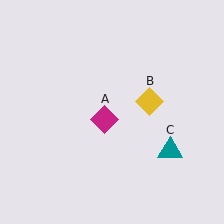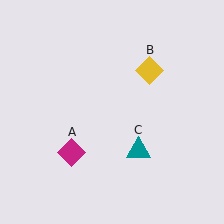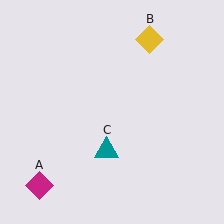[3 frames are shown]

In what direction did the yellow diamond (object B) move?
The yellow diamond (object B) moved up.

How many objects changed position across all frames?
3 objects changed position: magenta diamond (object A), yellow diamond (object B), teal triangle (object C).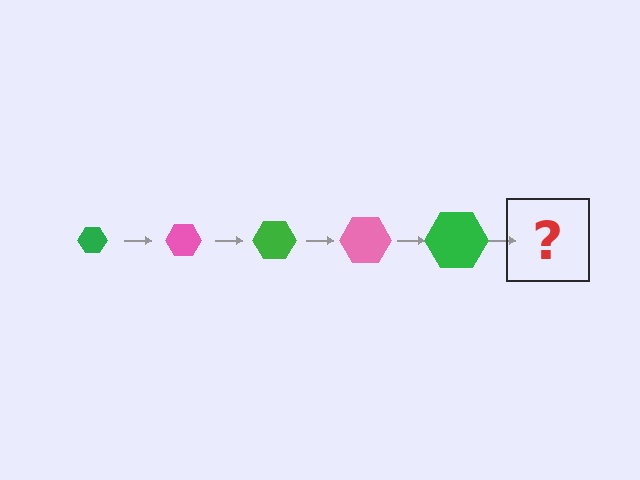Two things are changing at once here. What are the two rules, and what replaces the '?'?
The two rules are that the hexagon grows larger each step and the color cycles through green and pink. The '?' should be a pink hexagon, larger than the previous one.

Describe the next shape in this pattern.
It should be a pink hexagon, larger than the previous one.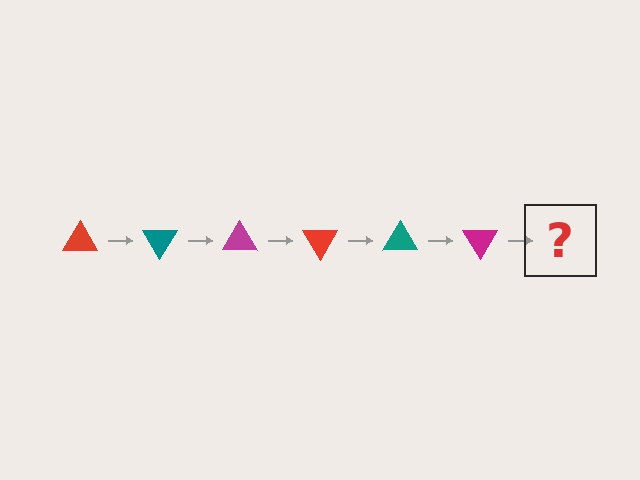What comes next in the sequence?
The next element should be a red triangle, rotated 360 degrees from the start.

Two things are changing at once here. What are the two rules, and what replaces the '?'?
The two rules are that it rotates 60 degrees each step and the color cycles through red, teal, and magenta. The '?' should be a red triangle, rotated 360 degrees from the start.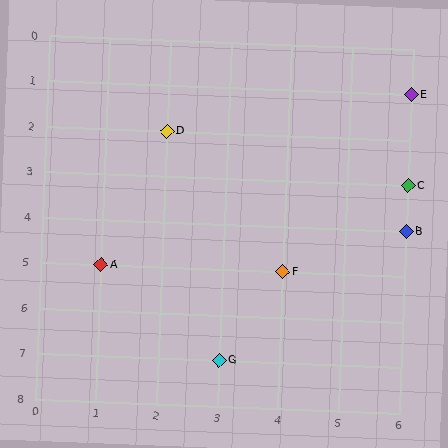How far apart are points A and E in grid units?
Points A and E are 5 columns and 4 rows apart (about 6.4 grid units diagonally).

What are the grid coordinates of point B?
Point B is at grid coordinates (6, 4).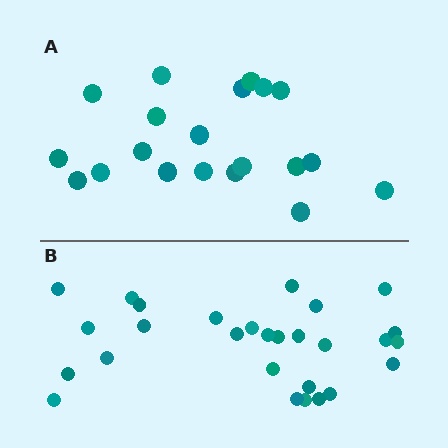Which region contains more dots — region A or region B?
Region B (the bottom region) has more dots.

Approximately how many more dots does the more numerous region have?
Region B has roughly 8 or so more dots than region A.